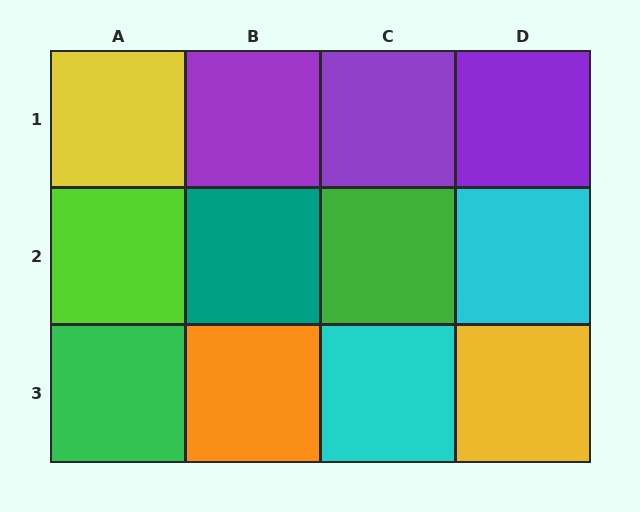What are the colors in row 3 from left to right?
Green, orange, cyan, yellow.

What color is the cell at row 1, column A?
Yellow.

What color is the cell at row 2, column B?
Teal.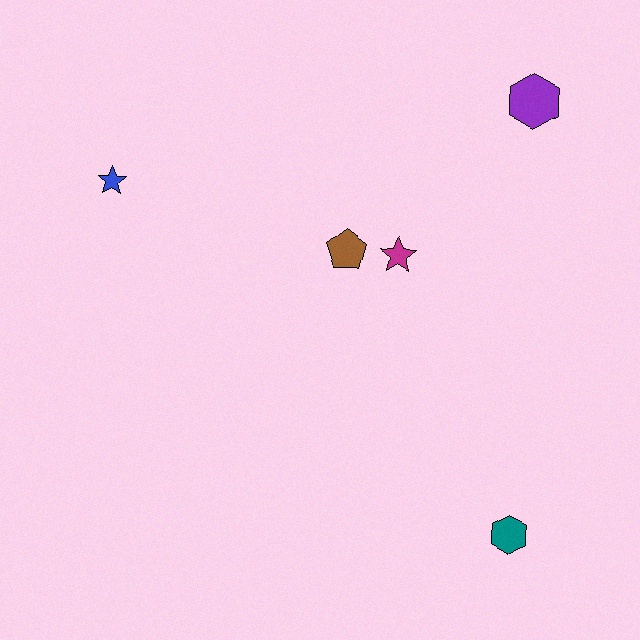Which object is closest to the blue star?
The brown pentagon is closest to the blue star.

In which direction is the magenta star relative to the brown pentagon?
The magenta star is to the right of the brown pentagon.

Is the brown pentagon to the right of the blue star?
Yes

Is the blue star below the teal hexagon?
No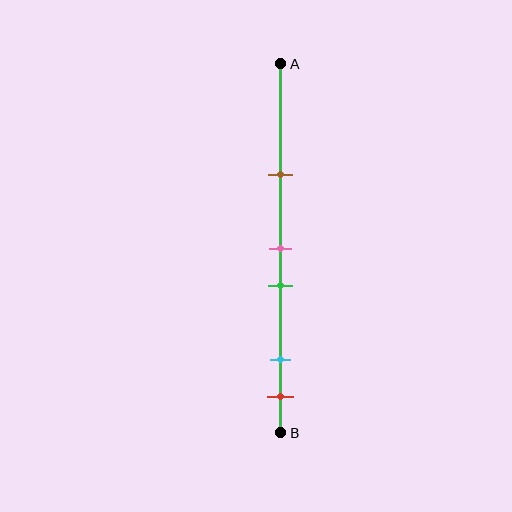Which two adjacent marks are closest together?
The pink and green marks are the closest adjacent pair.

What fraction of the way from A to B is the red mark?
The red mark is approximately 90% (0.9) of the way from A to B.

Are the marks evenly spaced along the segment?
No, the marks are not evenly spaced.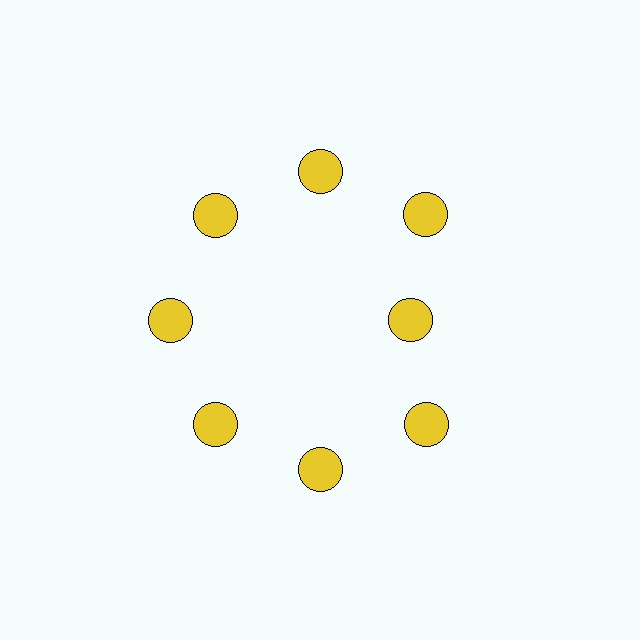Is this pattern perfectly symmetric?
No. The 8 yellow circles are arranged in a ring, but one element near the 3 o'clock position is pulled inward toward the center, breaking the 8-fold rotational symmetry.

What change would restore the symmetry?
The symmetry would be restored by moving it outward, back onto the ring so that all 8 circles sit at equal angles and equal distance from the center.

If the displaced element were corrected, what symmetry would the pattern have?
It would have 8-fold rotational symmetry — the pattern would map onto itself every 45 degrees.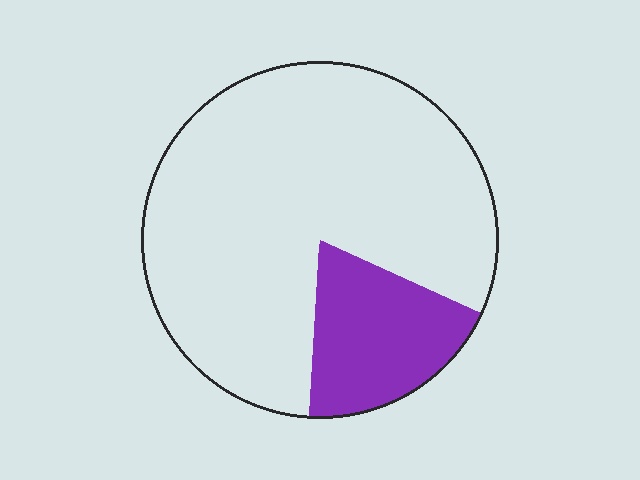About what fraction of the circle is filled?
About one fifth (1/5).